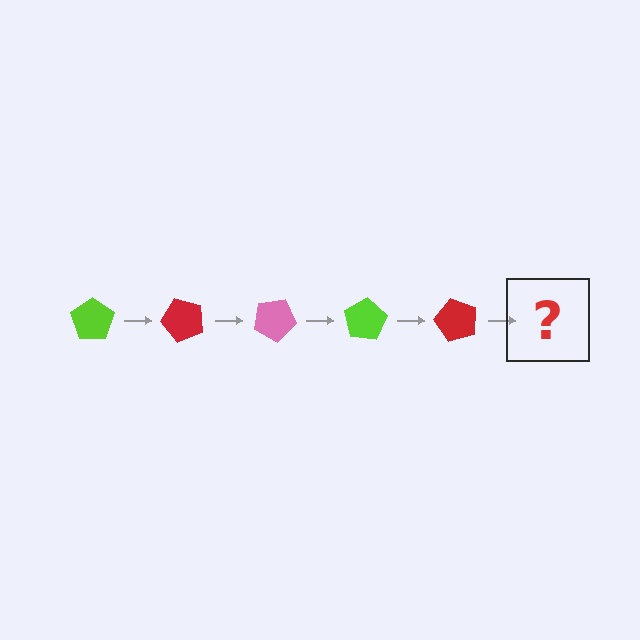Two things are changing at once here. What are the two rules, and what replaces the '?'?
The two rules are that it rotates 50 degrees each step and the color cycles through lime, red, and pink. The '?' should be a pink pentagon, rotated 250 degrees from the start.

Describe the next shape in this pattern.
It should be a pink pentagon, rotated 250 degrees from the start.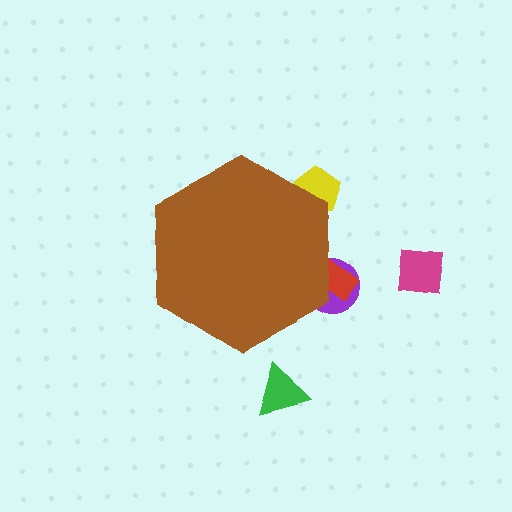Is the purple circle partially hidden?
Yes, the purple circle is partially hidden behind the brown hexagon.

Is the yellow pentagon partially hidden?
Yes, the yellow pentagon is partially hidden behind the brown hexagon.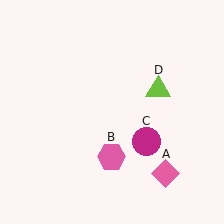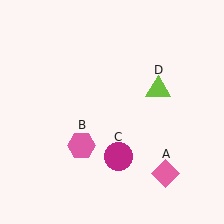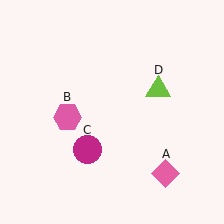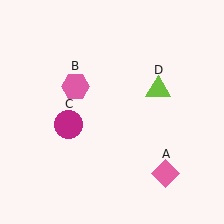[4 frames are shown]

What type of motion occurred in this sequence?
The pink hexagon (object B), magenta circle (object C) rotated clockwise around the center of the scene.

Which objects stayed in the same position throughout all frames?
Pink diamond (object A) and lime triangle (object D) remained stationary.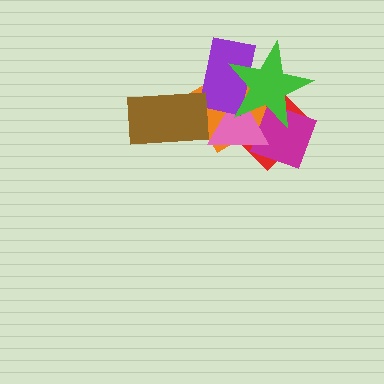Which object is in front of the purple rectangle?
The green star is in front of the purple rectangle.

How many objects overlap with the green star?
5 objects overlap with the green star.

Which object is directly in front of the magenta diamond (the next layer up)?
The pink triangle is directly in front of the magenta diamond.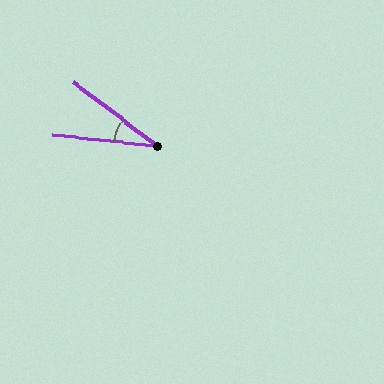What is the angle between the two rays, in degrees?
Approximately 31 degrees.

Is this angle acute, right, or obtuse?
It is acute.